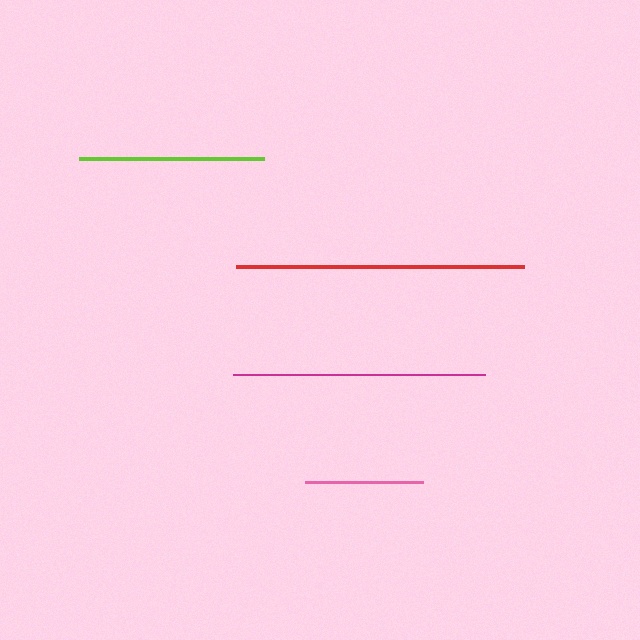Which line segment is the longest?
The red line is the longest at approximately 287 pixels.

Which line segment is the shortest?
The pink line is the shortest at approximately 118 pixels.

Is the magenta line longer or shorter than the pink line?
The magenta line is longer than the pink line.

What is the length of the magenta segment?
The magenta segment is approximately 252 pixels long.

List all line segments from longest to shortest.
From longest to shortest: red, magenta, lime, pink.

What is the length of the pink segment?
The pink segment is approximately 118 pixels long.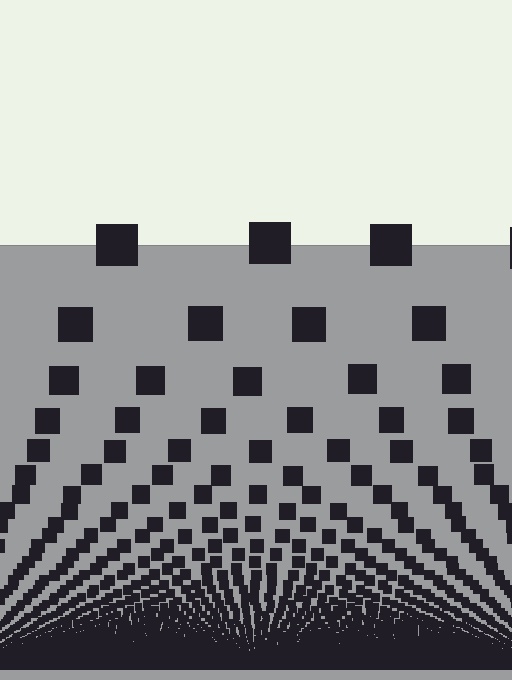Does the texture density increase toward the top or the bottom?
Density increases toward the bottom.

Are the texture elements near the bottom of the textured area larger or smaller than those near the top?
Smaller. The gradient is inverted — elements near the bottom are smaller and denser.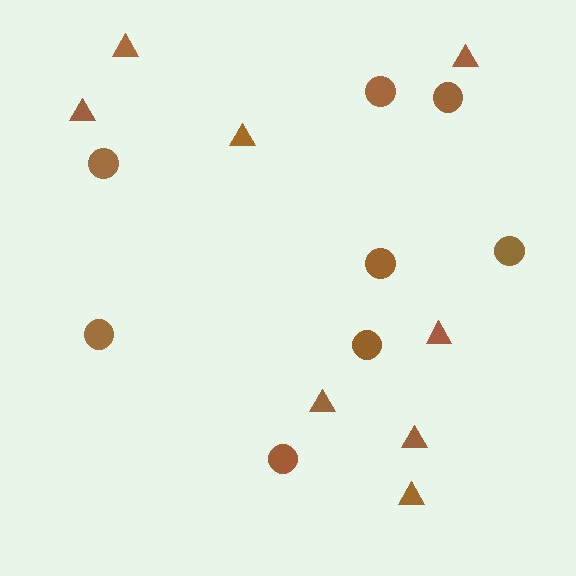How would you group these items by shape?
There are 2 groups: one group of circles (8) and one group of triangles (8).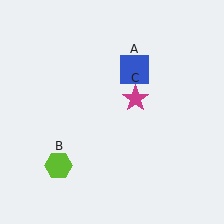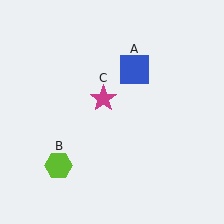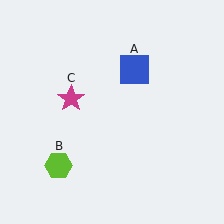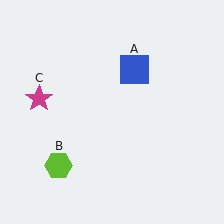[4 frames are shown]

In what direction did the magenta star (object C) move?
The magenta star (object C) moved left.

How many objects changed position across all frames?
1 object changed position: magenta star (object C).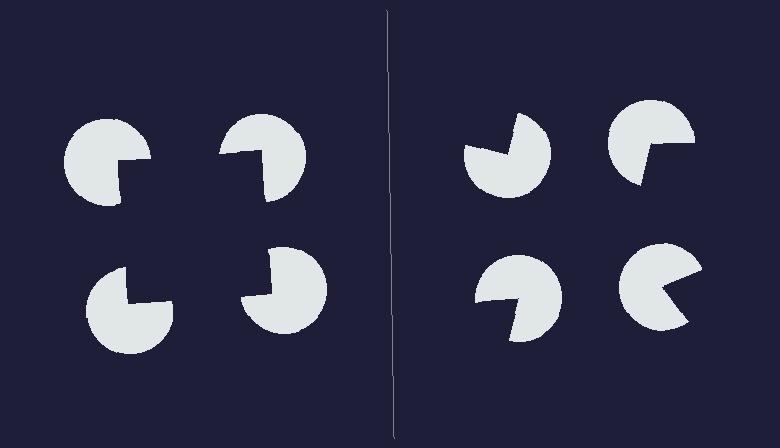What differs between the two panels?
The pac-man discs are positioned identically on both sides; only the wedge orientations differ. On the left they align to a square; on the right they are misaligned.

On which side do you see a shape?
An illusory square appears on the left side. On the right side the wedge cuts are rotated, so no coherent shape forms.